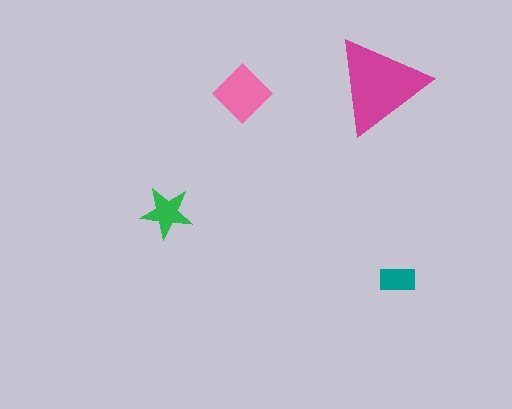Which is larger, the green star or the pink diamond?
The pink diamond.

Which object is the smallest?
The teal rectangle.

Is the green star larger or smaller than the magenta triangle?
Smaller.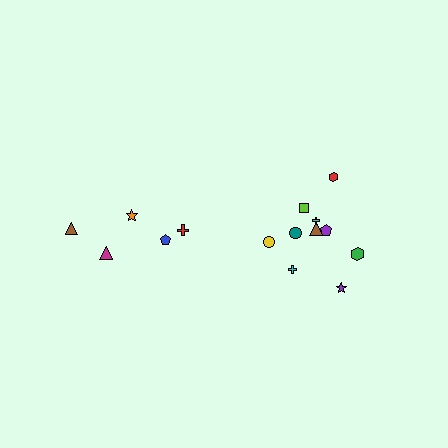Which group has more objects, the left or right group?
The right group.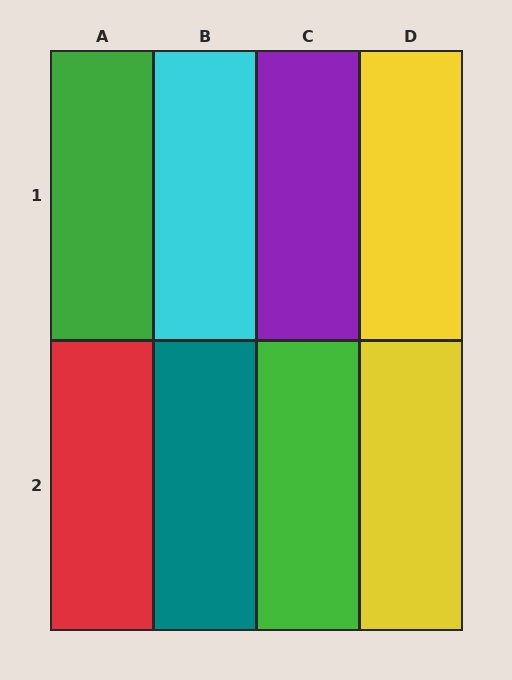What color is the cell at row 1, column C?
Purple.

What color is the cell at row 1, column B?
Cyan.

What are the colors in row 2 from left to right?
Red, teal, green, yellow.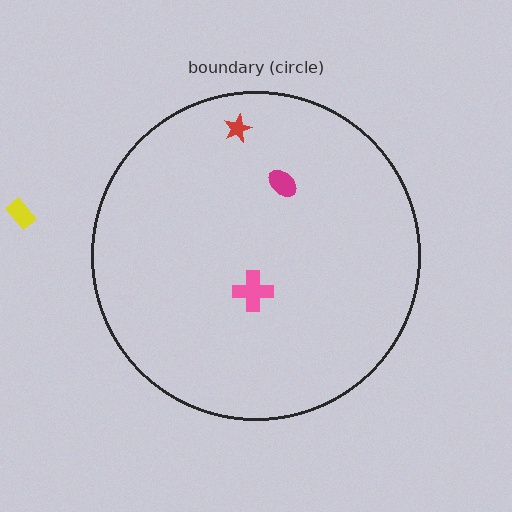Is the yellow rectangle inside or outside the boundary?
Outside.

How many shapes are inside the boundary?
3 inside, 1 outside.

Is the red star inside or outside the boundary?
Inside.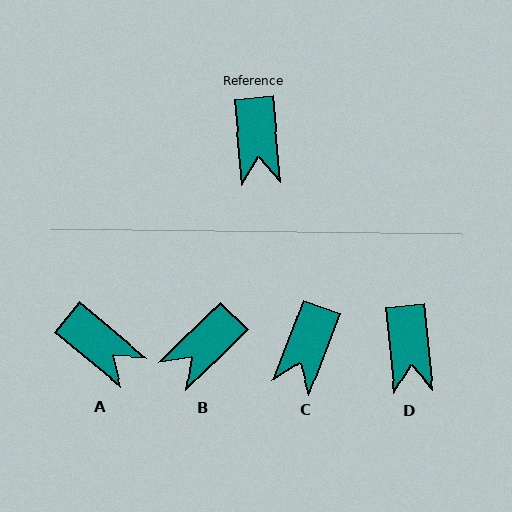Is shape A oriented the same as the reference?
No, it is off by about 45 degrees.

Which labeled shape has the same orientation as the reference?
D.